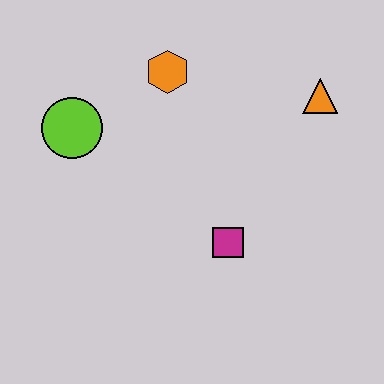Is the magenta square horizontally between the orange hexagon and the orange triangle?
Yes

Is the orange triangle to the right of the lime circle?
Yes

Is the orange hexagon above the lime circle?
Yes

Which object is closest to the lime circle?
The orange hexagon is closest to the lime circle.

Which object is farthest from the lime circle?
The orange triangle is farthest from the lime circle.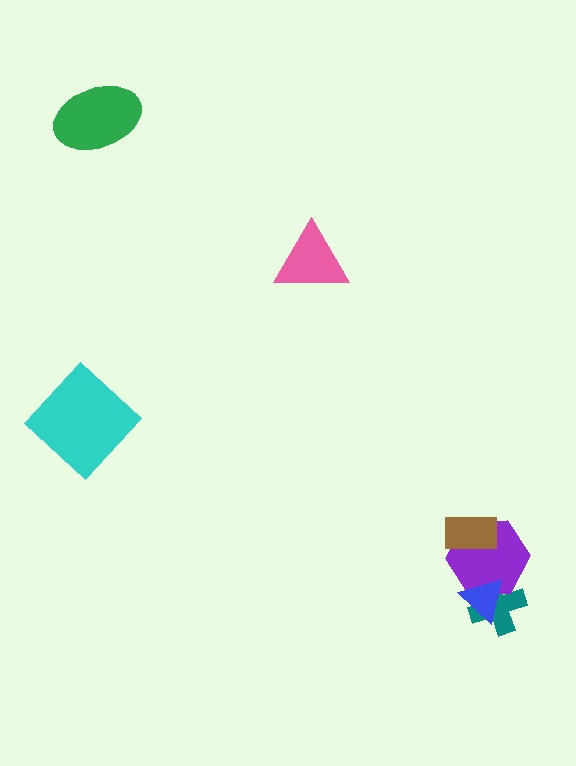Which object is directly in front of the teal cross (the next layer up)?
The purple hexagon is directly in front of the teal cross.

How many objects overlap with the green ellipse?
0 objects overlap with the green ellipse.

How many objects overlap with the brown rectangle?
1 object overlaps with the brown rectangle.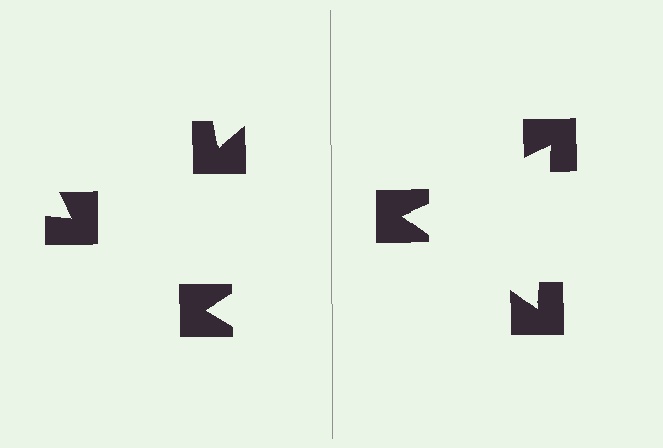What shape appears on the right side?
An illusory triangle.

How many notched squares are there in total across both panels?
6 — 3 on each side.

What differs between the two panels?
The notched squares are positioned identically on both sides; only the wedge orientations differ. On the right they align to a triangle; on the left they are misaligned.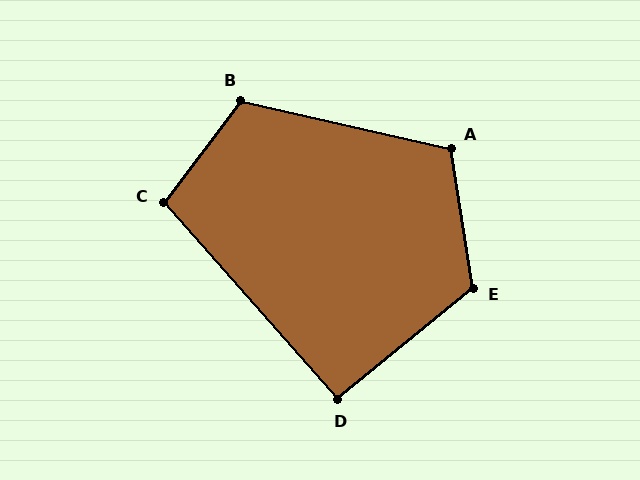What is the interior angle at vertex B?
Approximately 114 degrees (obtuse).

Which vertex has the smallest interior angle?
D, at approximately 92 degrees.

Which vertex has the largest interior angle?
E, at approximately 121 degrees.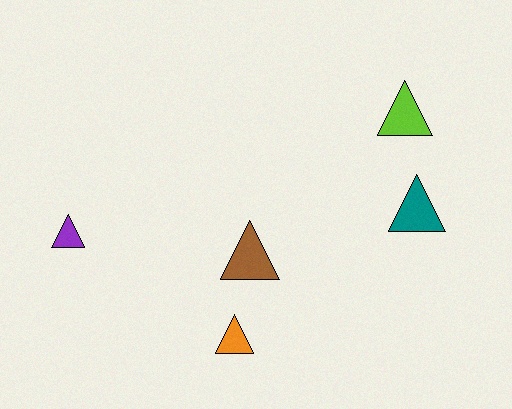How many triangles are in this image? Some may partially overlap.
There are 5 triangles.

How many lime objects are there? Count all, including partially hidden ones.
There is 1 lime object.